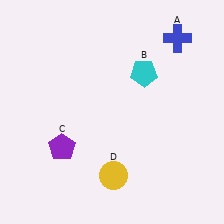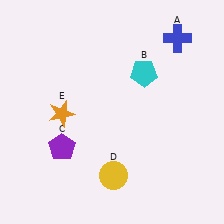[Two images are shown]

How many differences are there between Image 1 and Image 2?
There is 1 difference between the two images.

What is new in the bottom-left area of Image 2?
An orange star (E) was added in the bottom-left area of Image 2.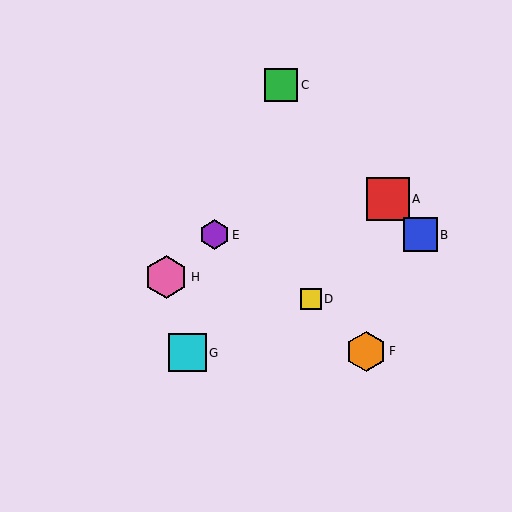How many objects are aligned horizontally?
2 objects (B, E) are aligned horizontally.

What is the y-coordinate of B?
Object B is at y≈235.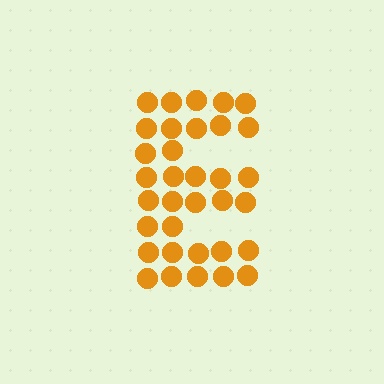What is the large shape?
The large shape is the letter E.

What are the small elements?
The small elements are circles.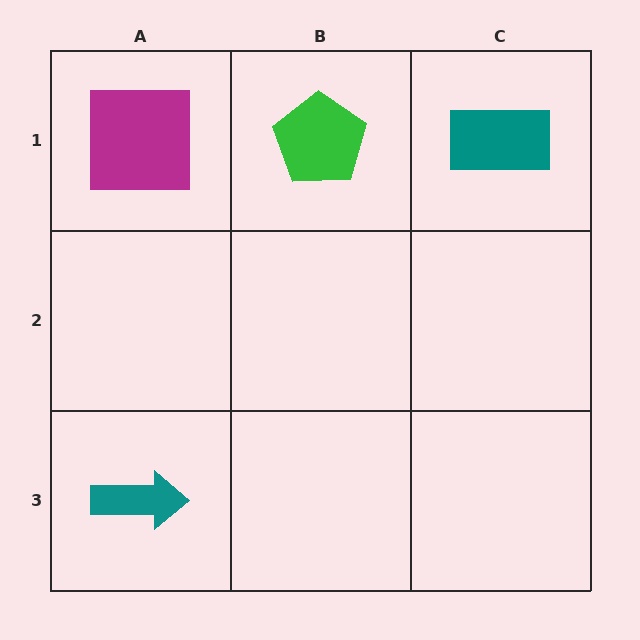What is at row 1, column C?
A teal rectangle.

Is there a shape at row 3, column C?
No, that cell is empty.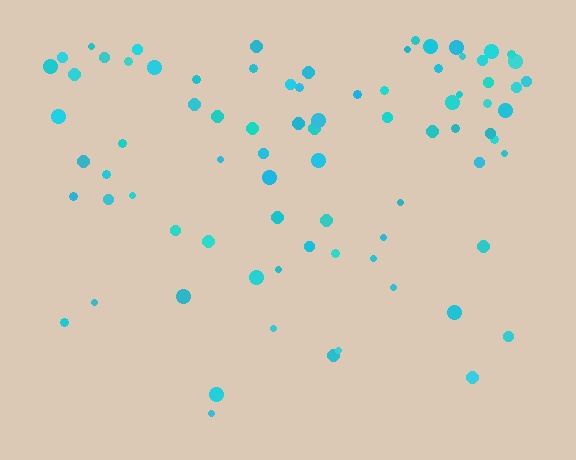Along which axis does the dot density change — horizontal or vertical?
Vertical.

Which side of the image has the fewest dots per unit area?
The bottom.